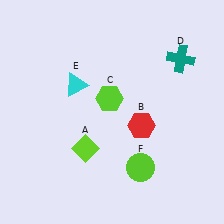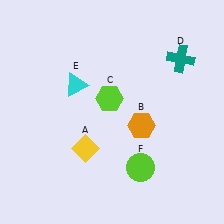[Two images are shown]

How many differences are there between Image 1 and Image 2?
There are 2 differences between the two images.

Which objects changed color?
A changed from lime to yellow. B changed from red to orange.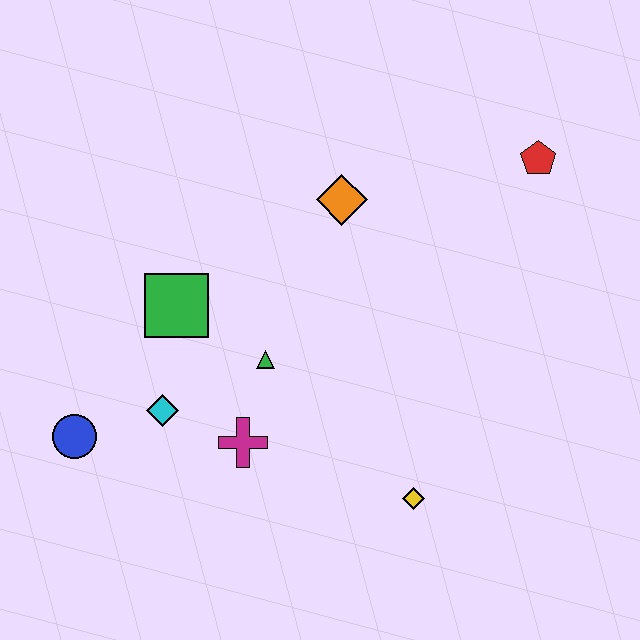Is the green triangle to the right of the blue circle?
Yes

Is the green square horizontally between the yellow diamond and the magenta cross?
No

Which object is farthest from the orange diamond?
The blue circle is farthest from the orange diamond.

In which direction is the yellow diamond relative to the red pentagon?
The yellow diamond is below the red pentagon.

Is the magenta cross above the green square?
No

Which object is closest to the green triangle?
The magenta cross is closest to the green triangle.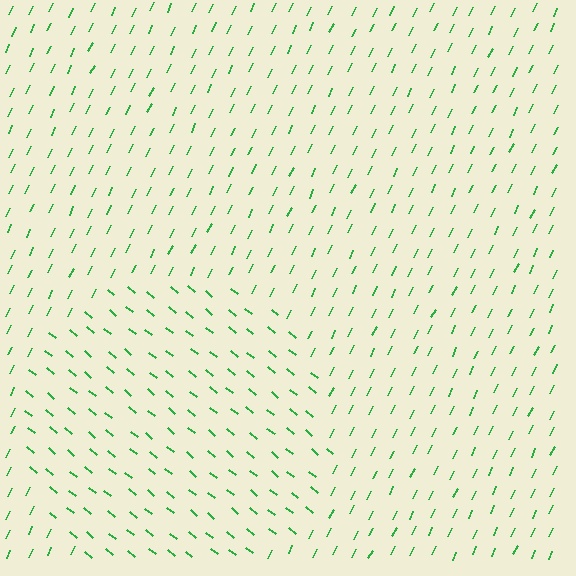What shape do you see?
I see a circle.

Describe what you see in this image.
The image is filled with small green line segments. A circle region in the image has lines oriented differently from the surrounding lines, creating a visible texture boundary.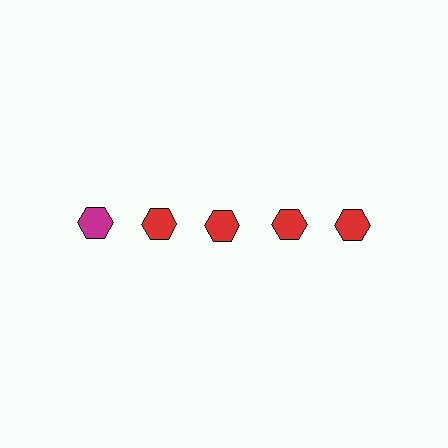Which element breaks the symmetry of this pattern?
The magenta hexagon in the top row, leftmost column breaks the symmetry. All other shapes are red hexagons.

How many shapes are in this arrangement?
There are 5 shapes arranged in a grid pattern.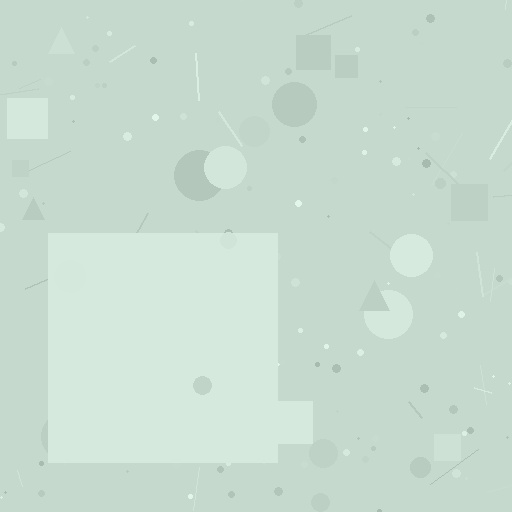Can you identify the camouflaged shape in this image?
The camouflaged shape is a square.